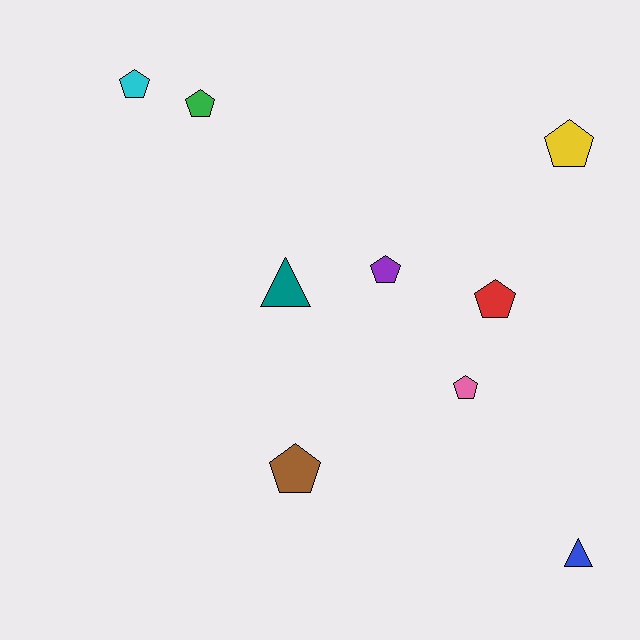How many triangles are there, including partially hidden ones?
There are 2 triangles.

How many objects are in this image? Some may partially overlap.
There are 9 objects.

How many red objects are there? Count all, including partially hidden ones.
There is 1 red object.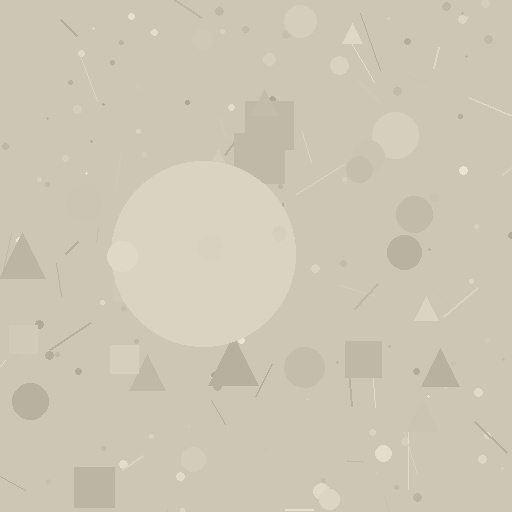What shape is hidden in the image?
A circle is hidden in the image.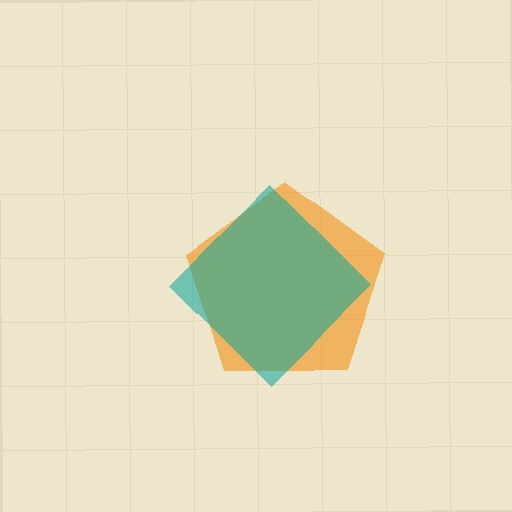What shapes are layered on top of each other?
The layered shapes are: an orange pentagon, a teal diamond.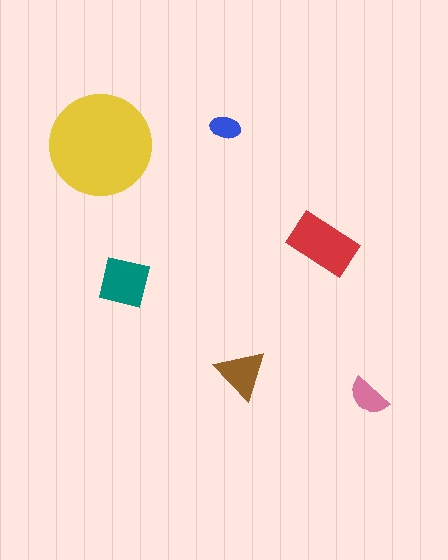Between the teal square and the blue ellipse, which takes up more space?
The teal square.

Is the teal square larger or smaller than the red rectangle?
Smaller.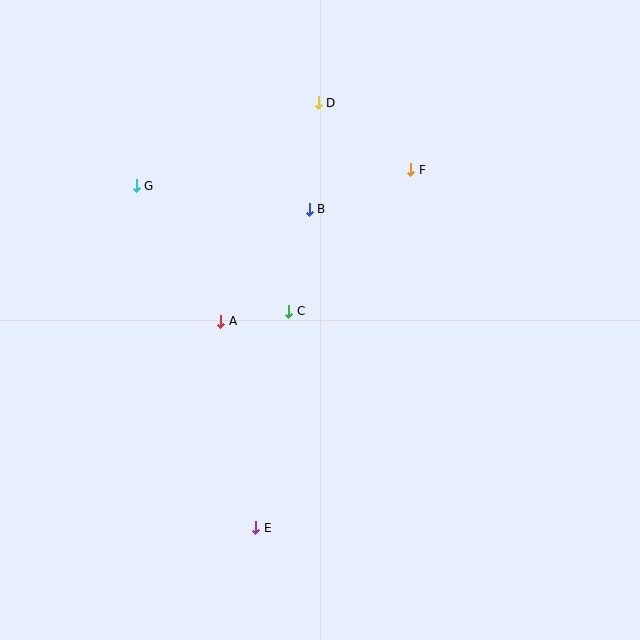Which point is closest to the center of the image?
Point C at (289, 311) is closest to the center.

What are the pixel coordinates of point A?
Point A is at (221, 321).